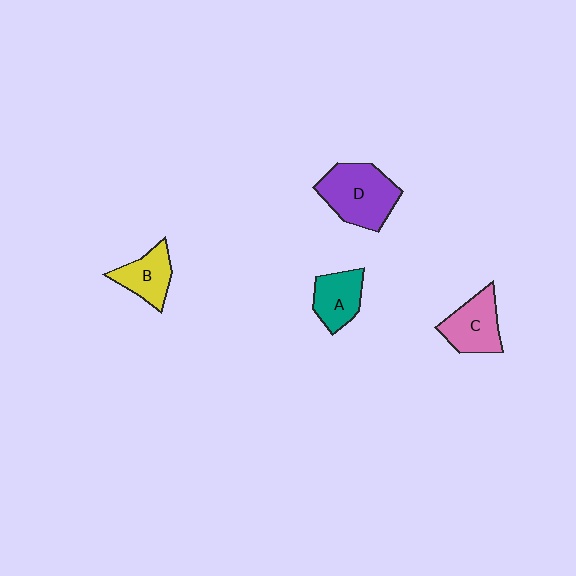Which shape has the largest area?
Shape D (purple).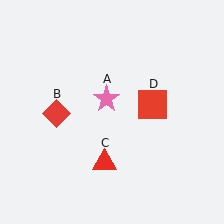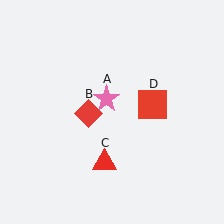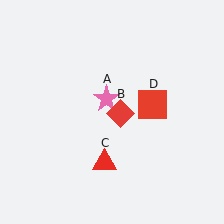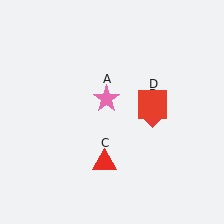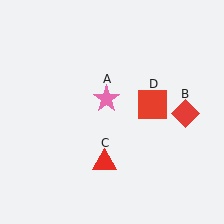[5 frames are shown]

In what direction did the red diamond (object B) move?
The red diamond (object B) moved right.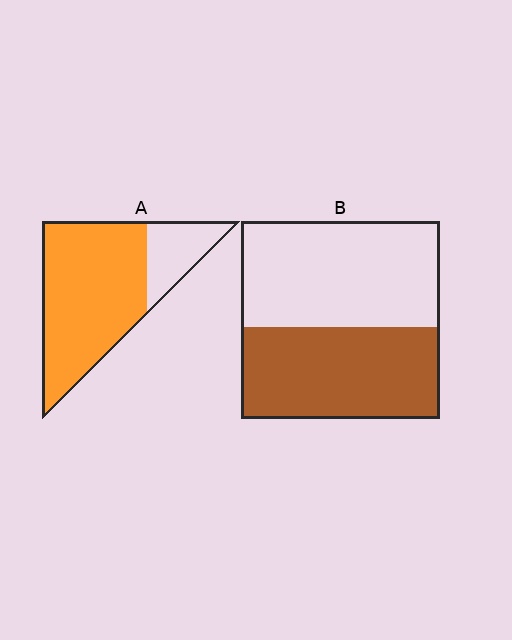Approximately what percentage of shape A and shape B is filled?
A is approximately 80% and B is approximately 45%.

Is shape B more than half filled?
Roughly half.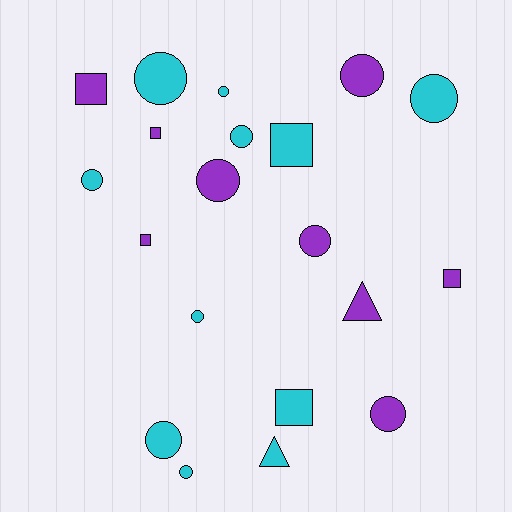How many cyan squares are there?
There are 2 cyan squares.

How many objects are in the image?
There are 20 objects.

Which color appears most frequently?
Cyan, with 11 objects.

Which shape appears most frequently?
Circle, with 12 objects.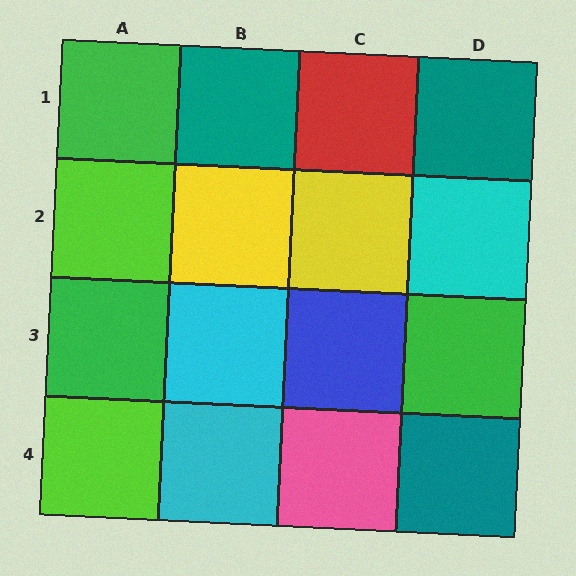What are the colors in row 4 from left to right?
Lime, cyan, pink, teal.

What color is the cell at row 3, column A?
Green.